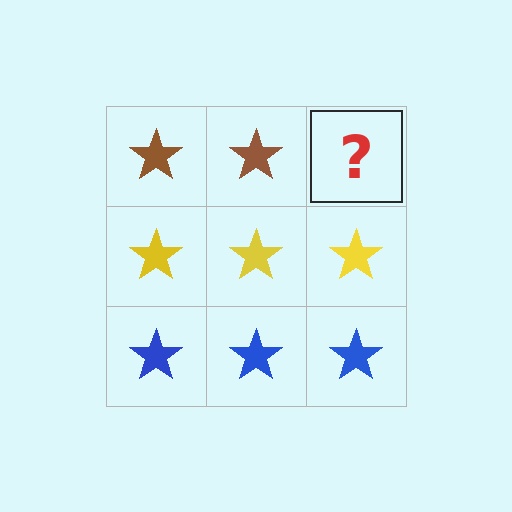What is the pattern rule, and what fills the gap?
The rule is that each row has a consistent color. The gap should be filled with a brown star.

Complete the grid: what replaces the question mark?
The question mark should be replaced with a brown star.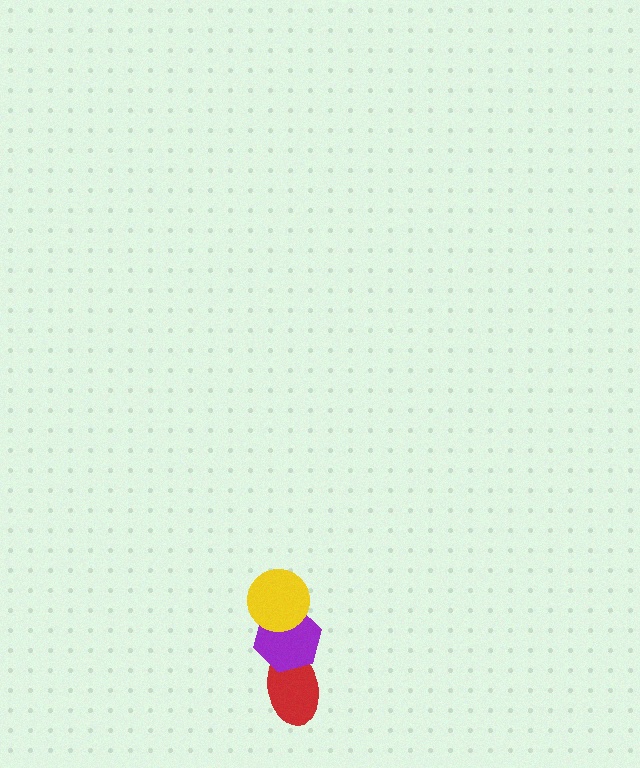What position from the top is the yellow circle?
The yellow circle is 1st from the top.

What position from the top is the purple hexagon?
The purple hexagon is 2nd from the top.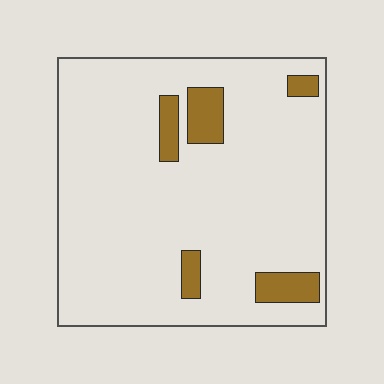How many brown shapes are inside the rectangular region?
5.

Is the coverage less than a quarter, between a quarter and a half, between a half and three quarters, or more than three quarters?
Less than a quarter.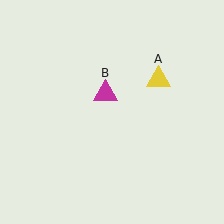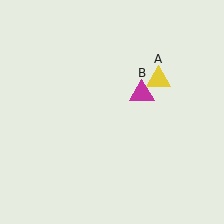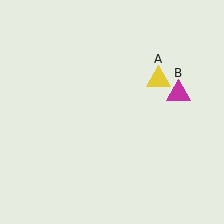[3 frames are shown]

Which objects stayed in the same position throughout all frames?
Yellow triangle (object A) remained stationary.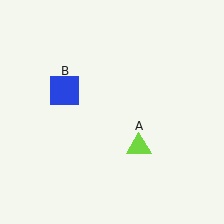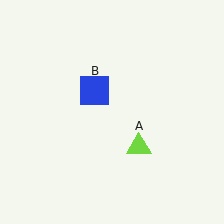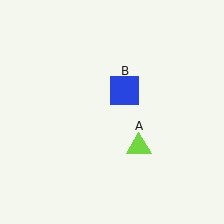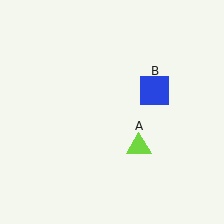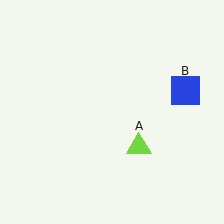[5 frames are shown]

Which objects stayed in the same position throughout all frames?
Lime triangle (object A) remained stationary.